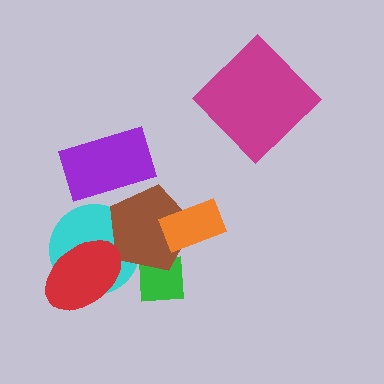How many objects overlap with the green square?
1 object overlaps with the green square.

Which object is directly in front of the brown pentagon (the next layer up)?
The orange rectangle is directly in front of the brown pentagon.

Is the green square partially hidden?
Yes, it is partially covered by another shape.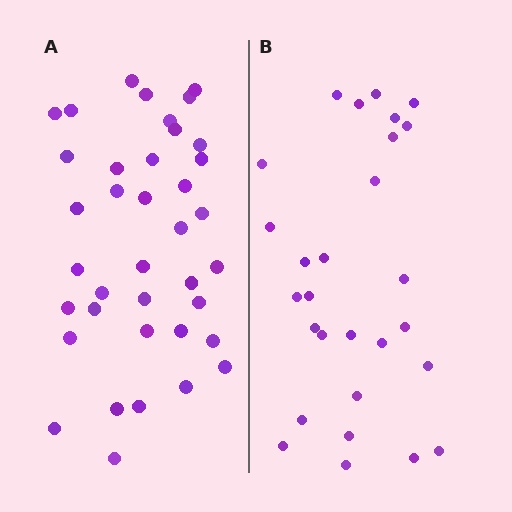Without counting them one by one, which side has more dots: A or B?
Region A (the left region) has more dots.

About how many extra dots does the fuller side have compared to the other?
Region A has roughly 10 or so more dots than region B.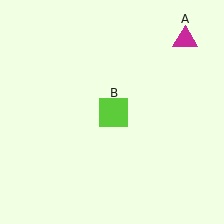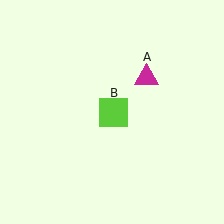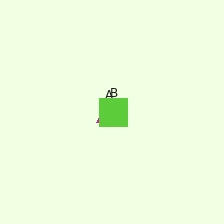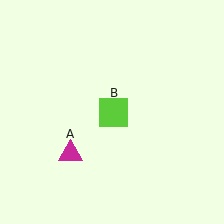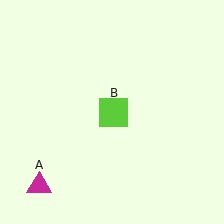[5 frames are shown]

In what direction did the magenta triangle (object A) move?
The magenta triangle (object A) moved down and to the left.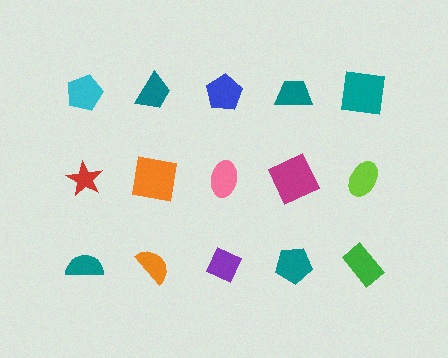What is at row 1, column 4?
A teal trapezoid.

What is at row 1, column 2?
A teal trapezoid.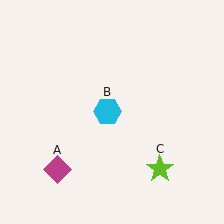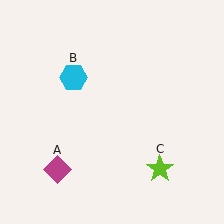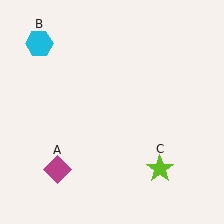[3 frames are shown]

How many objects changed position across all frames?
1 object changed position: cyan hexagon (object B).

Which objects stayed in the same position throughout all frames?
Magenta diamond (object A) and lime star (object C) remained stationary.